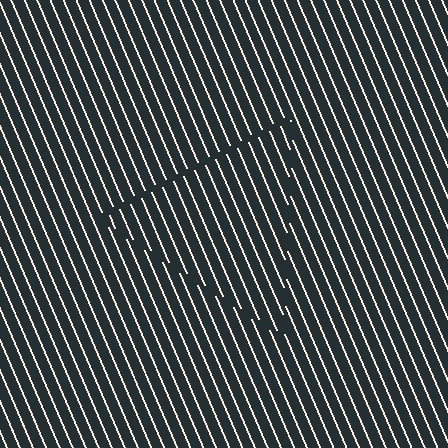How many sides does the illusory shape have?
3 sides — the line-ends trace a triangle.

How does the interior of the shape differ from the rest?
The interior of the shape contains the same grating, shifted by half a period — the contour is defined by the phase discontinuity where line-ends from the inner and outer gratings abut.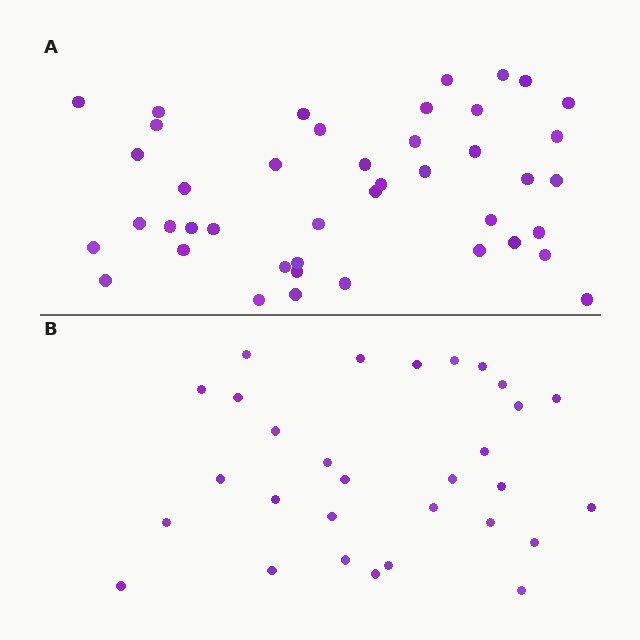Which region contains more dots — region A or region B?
Region A (the top region) has more dots.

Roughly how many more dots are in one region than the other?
Region A has approximately 15 more dots than region B.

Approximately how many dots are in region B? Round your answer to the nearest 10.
About 30 dots.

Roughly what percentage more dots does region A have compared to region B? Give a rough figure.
About 45% more.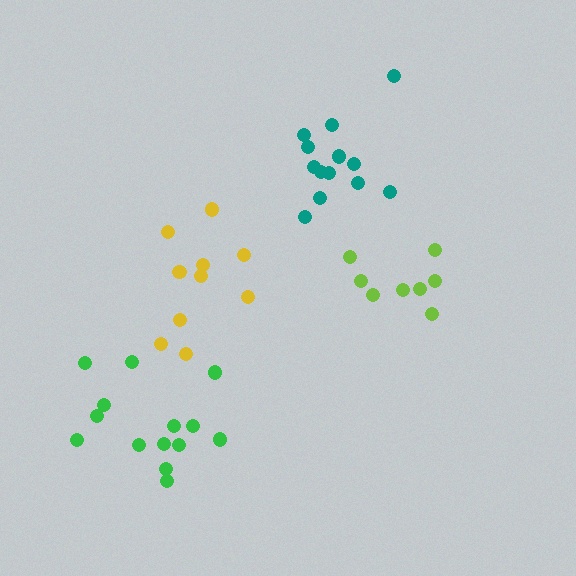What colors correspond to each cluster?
The clusters are colored: yellow, green, teal, lime.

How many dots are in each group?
Group 1: 10 dots, Group 2: 14 dots, Group 3: 13 dots, Group 4: 8 dots (45 total).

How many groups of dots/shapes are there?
There are 4 groups.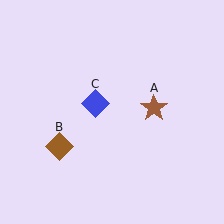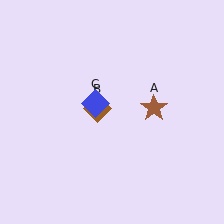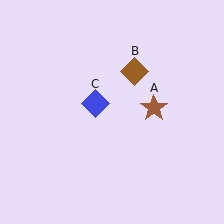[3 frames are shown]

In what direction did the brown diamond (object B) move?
The brown diamond (object B) moved up and to the right.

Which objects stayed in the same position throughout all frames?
Brown star (object A) and blue diamond (object C) remained stationary.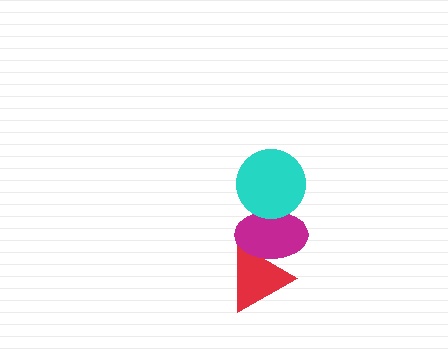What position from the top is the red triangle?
The red triangle is 3rd from the top.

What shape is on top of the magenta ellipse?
The cyan circle is on top of the magenta ellipse.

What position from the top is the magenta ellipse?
The magenta ellipse is 2nd from the top.